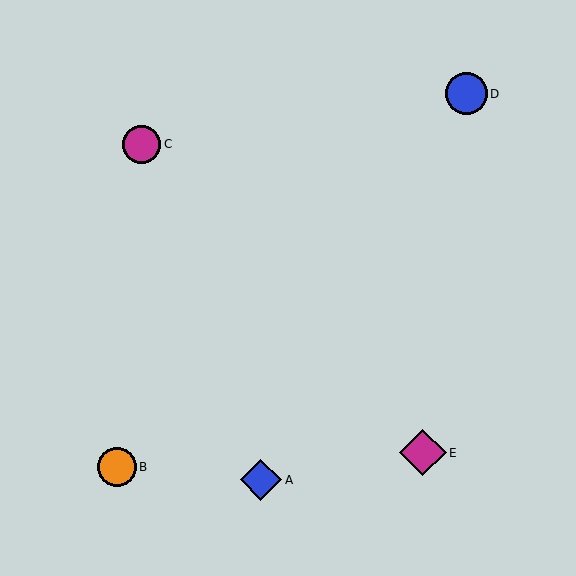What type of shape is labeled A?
Shape A is a blue diamond.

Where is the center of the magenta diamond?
The center of the magenta diamond is at (423, 453).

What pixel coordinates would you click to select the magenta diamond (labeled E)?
Click at (423, 453) to select the magenta diamond E.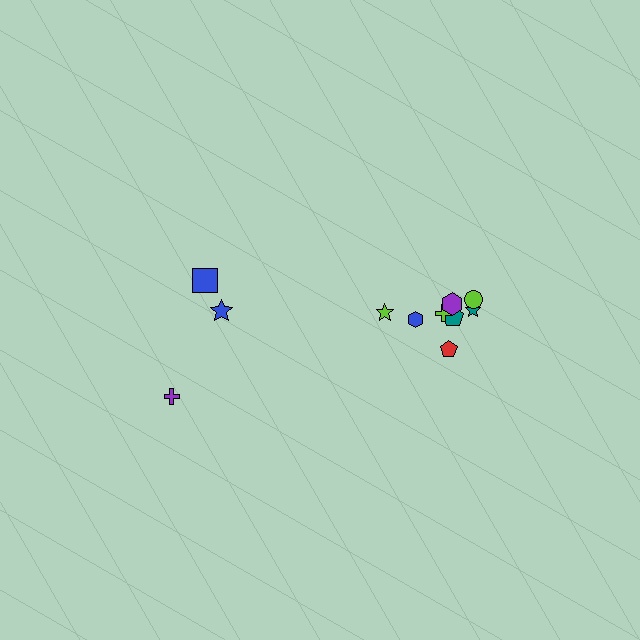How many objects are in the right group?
There are 8 objects.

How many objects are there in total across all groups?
There are 11 objects.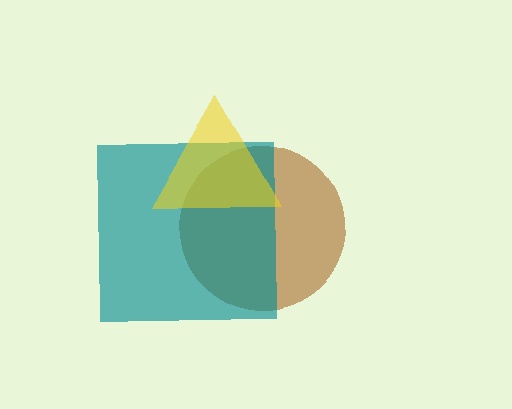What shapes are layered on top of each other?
The layered shapes are: a brown circle, a teal square, a yellow triangle.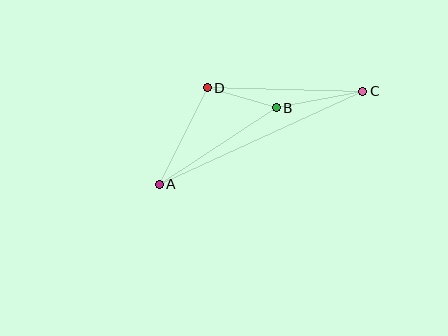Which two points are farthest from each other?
Points A and C are farthest from each other.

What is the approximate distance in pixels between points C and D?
The distance between C and D is approximately 155 pixels.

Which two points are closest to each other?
Points B and D are closest to each other.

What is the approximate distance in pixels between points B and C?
The distance between B and C is approximately 88 pixels.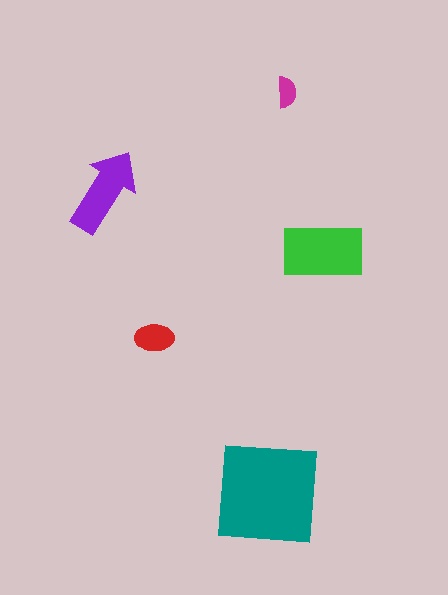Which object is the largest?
The teal square.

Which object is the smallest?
The magenta semicircle.